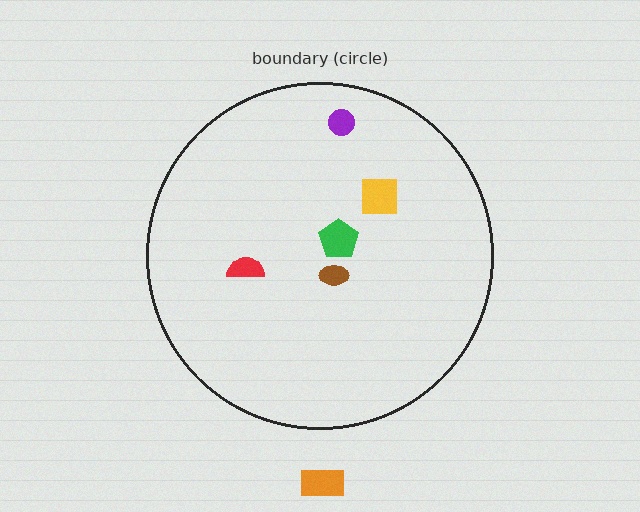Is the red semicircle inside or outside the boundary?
Inside.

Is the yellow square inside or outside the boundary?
Inside.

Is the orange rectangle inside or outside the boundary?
Outside.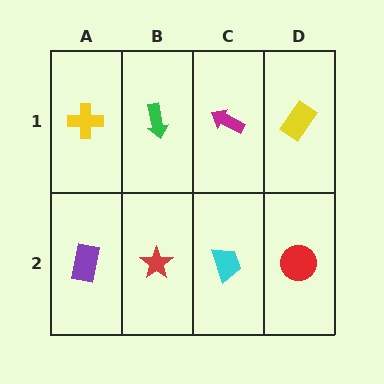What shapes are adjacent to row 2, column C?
A magenta arrow (row 1, column C), a red star (row 2, column B), a red circle (row 2, column D).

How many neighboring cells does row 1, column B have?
3.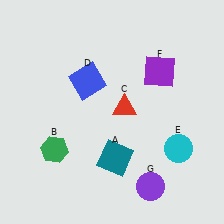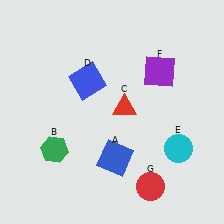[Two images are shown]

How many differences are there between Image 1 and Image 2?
There are 2 differences between the two images.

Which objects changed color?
A changed from teal to blue. G changed from purple to red.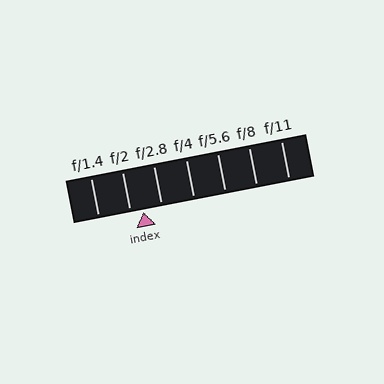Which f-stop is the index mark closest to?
The index mark is closest to f/2.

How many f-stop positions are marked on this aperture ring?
There are 7 f-stop positions marked.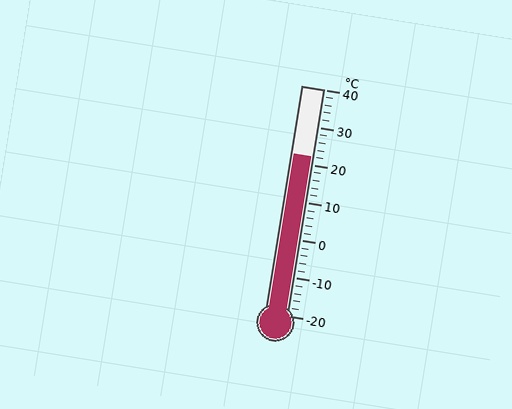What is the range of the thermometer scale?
The thermometer scale ranges from -20°C to 40°C.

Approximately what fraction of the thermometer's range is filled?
The thermometer is filled to approximately 70% of its range.